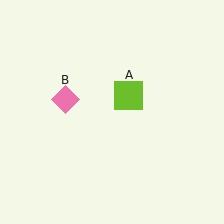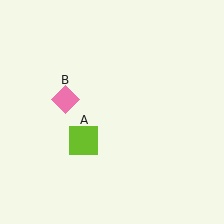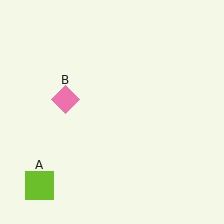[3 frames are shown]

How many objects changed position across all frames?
1 object changed position: lime square (object A).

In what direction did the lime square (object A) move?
The lime square (object A) moved down and to the left.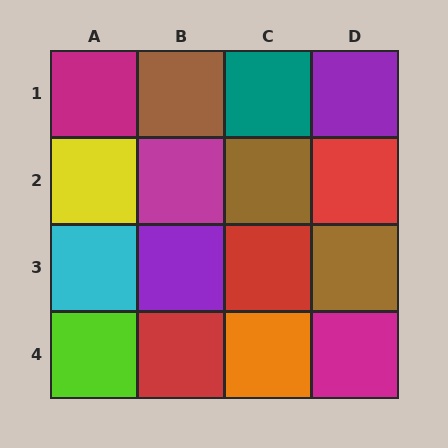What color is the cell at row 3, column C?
Red.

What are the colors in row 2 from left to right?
Yellow, magenta, brown, red.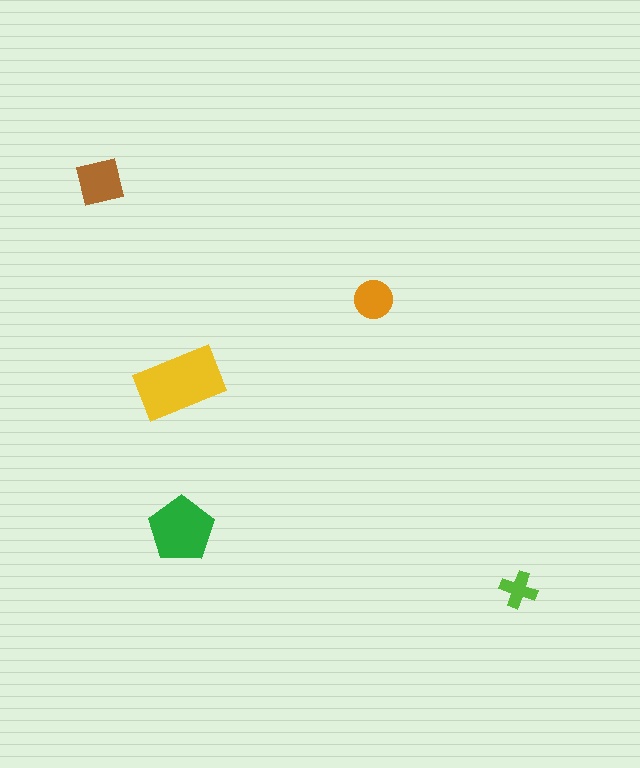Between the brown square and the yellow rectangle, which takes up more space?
The yellow rectangle.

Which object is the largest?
The yellow rectangle.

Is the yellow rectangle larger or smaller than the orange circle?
Larger.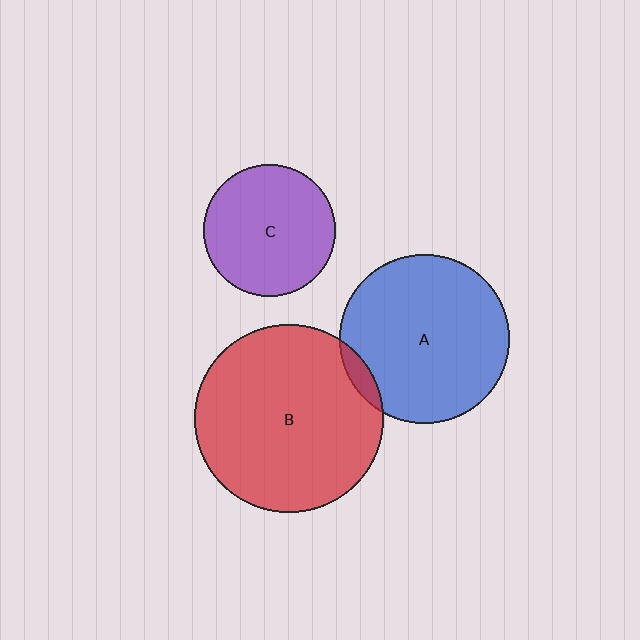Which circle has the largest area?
Circle B (red).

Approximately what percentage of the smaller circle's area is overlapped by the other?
Approximately 5%.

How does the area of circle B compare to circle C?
Approximately 2.0 times.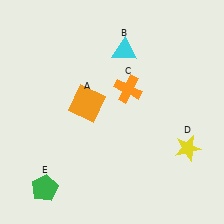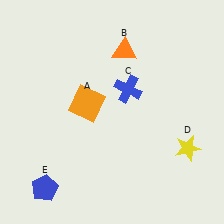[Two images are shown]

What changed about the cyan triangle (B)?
In Image 1, B is cyan. In Image 2, it changed to orange.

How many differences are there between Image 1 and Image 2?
There are 3 differences between the two images.